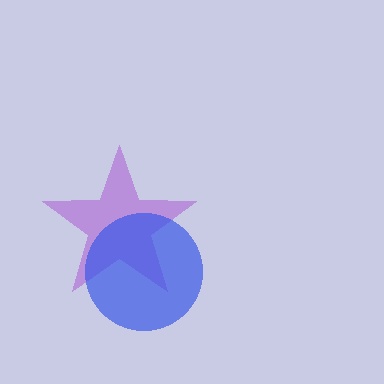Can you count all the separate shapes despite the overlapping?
Yes, there are 2 separate shapes.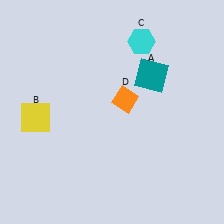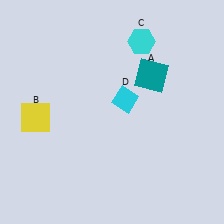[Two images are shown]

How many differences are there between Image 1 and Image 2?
There is 1 difference between the two images.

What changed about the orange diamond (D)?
In Image 1, D is orange. In Image 2, it changed to cyan.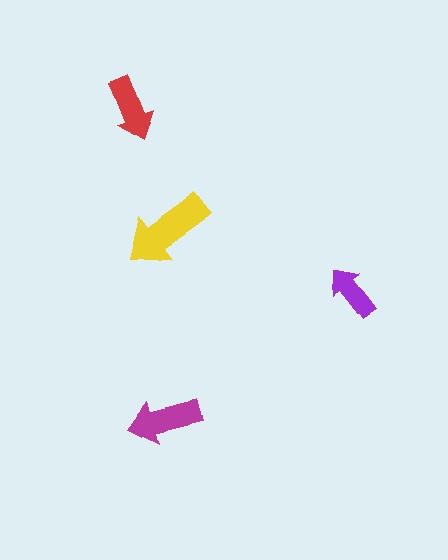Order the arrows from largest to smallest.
the yellow one, the magenta one, the red one, the purple one.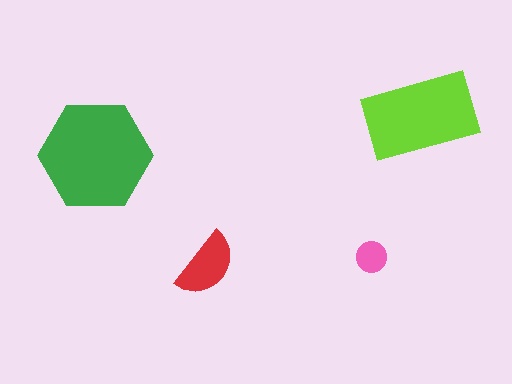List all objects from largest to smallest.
The green hexagon, the lime rectangle, the red semicircle, the pink circle.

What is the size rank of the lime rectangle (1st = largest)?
2nd.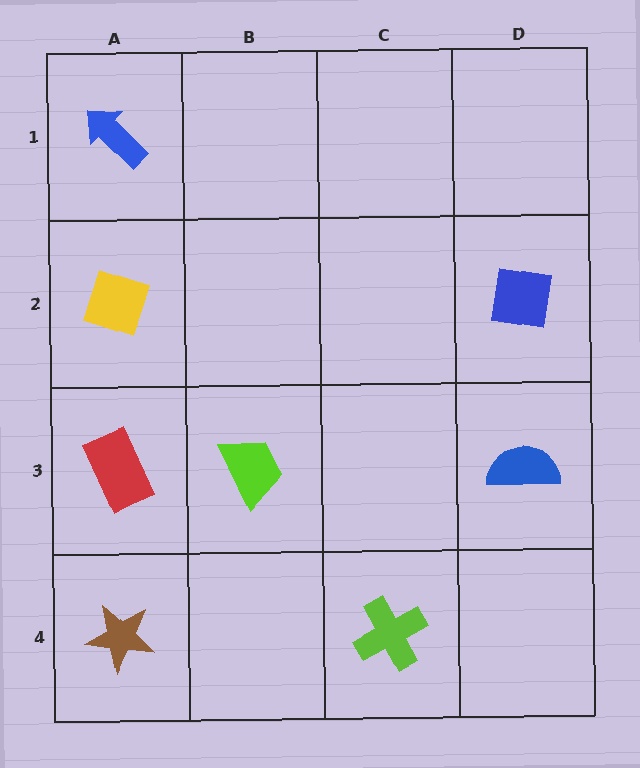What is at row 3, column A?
A red rectangle.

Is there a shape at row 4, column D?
No, that cell is empty.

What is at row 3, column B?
A lime trapezoid.